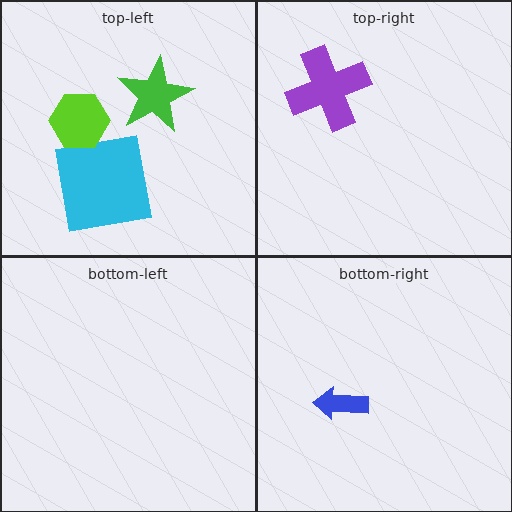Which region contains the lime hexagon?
The top-left region.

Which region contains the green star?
The top-left region.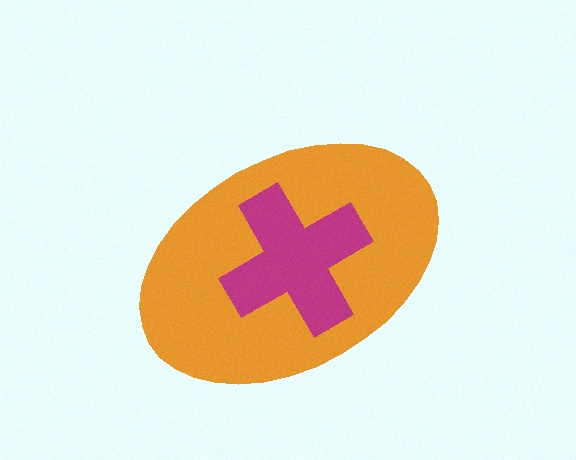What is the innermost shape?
The magenta cross.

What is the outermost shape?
The orange ellipse.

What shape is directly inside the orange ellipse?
The magenta cross.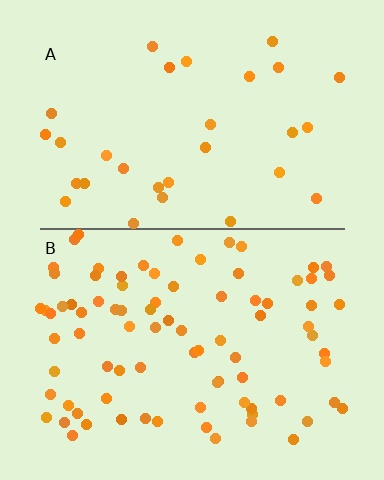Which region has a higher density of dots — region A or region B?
B (the bottom).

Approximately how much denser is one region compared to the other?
Approximately 2.8× — region B over region A.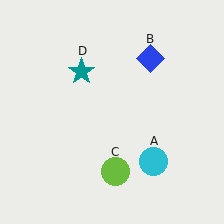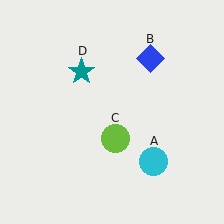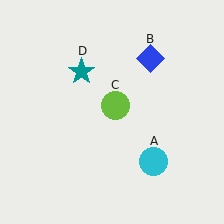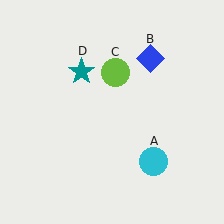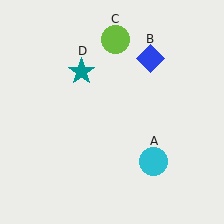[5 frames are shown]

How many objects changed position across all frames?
1 object changed position: lime circle (object C).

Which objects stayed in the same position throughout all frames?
Cyan circle (object A) and blue diamond (object B) and teal star (object D) remained stationary.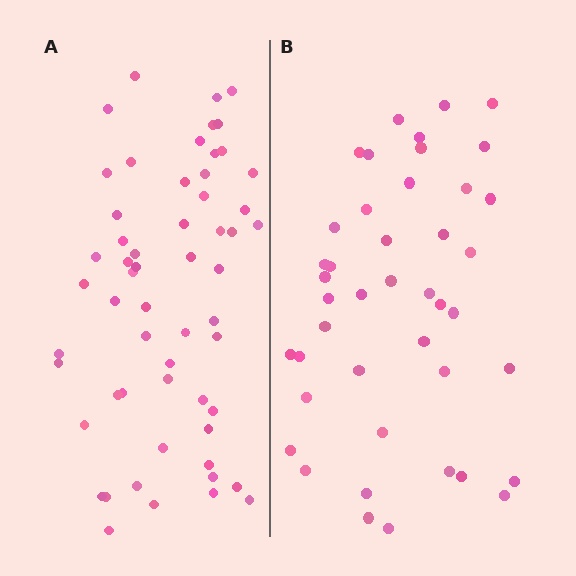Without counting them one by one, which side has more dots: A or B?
Region A (the left region) has more dots.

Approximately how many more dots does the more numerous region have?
Region A has approximately 15 more dots than region B.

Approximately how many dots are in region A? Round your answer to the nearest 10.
About 60 dots. (The exact count is 57, which rounds to 60.)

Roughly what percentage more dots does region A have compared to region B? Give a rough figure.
About 35% more.